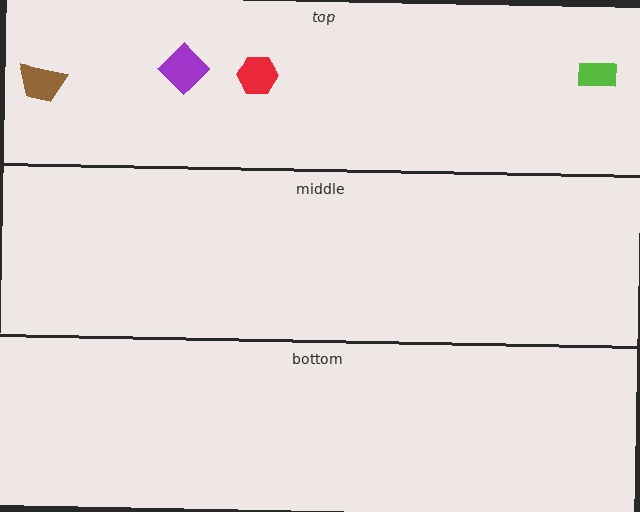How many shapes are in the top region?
4.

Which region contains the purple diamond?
The top region.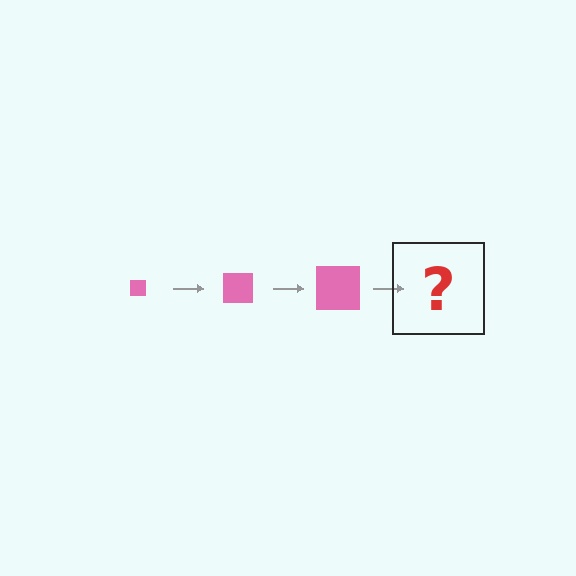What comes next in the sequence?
The next element should be a pink square, larger than the previous one.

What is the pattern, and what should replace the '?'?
The pattern is that the square gets progressively larger each step. The '?' should be a pink square, larger than the previous one.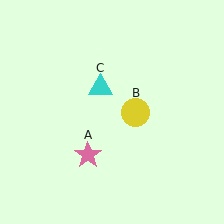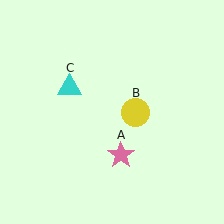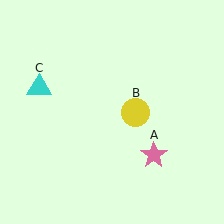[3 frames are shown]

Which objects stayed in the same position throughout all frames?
Yellow circle (object B) remained stationary.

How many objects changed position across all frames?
2 objects changed position: pink star (object A), cyan triangle (object C).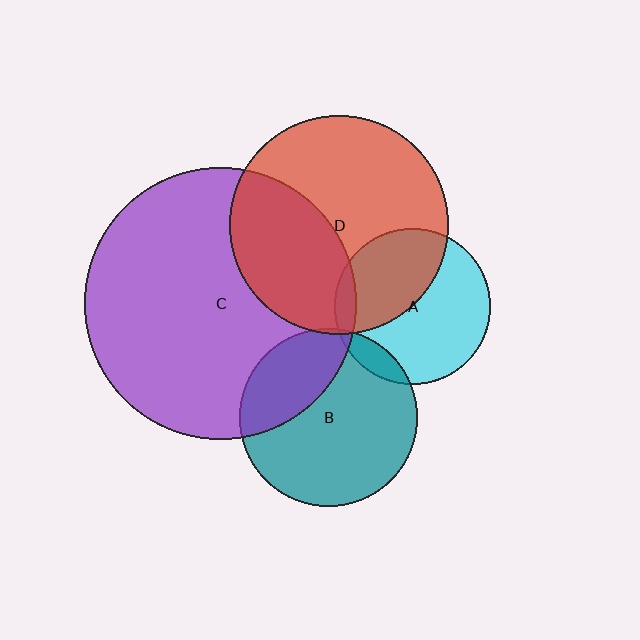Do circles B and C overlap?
Yes.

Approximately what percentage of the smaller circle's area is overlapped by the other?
Approximately 30%.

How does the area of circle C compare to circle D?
Approximately 1.5 times.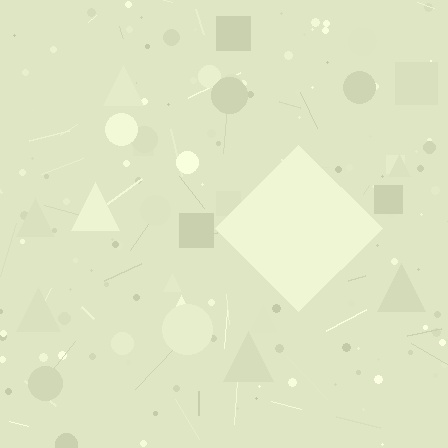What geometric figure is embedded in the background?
A diamond is embedded in the background.